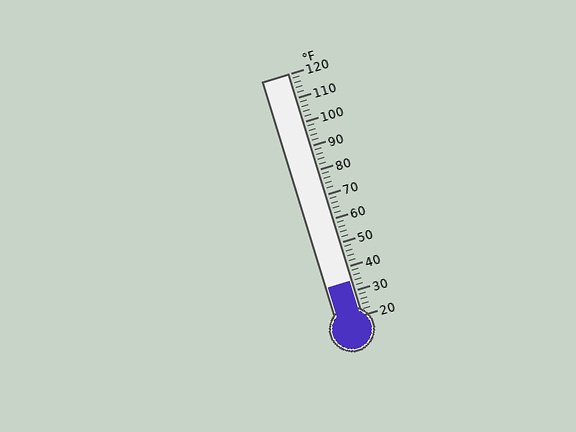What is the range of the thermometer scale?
The thermometer scale ranges from 20°F to 120°F.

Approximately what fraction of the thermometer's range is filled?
The thermometer is filled to approximately 15% of its range.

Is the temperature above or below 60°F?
The temperature is below 60°F.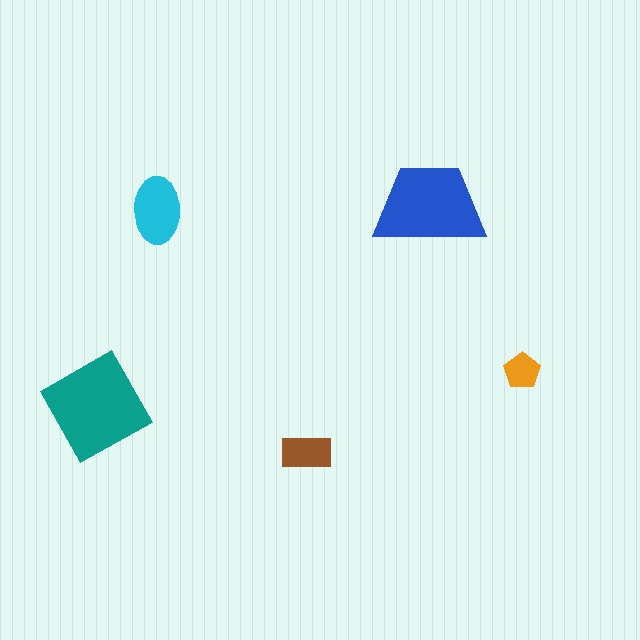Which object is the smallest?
The orange pentagon.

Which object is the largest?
The teal diamond.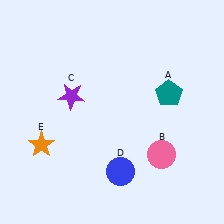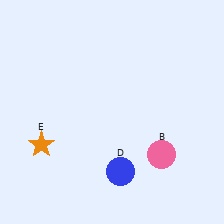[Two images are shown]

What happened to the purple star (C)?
The purple star (C) was removed in Image 2. It was in the top-left area of Image 1.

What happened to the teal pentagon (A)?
The teal pentagon (A) was removed in Image 2. It was in the top-right area of Image 1.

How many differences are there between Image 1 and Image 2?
There are 2 differences between the two images.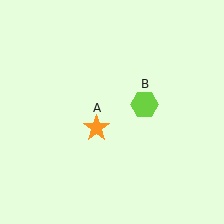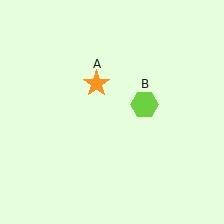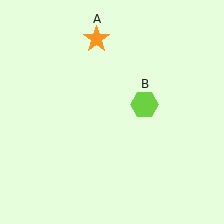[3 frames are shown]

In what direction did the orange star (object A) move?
The orange star (object A) moved up.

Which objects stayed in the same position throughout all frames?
Lime hexagon (object B) remained stationary.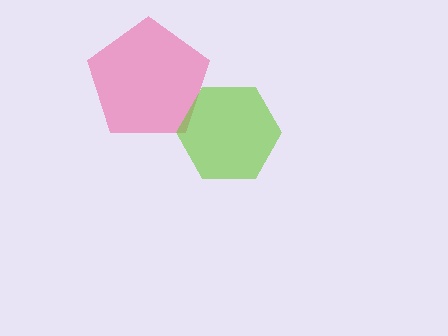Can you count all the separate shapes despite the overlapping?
Yes, there are 2 separate shapes.